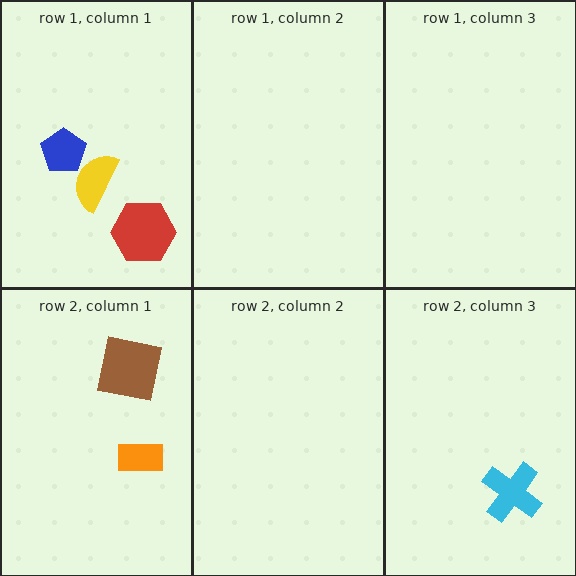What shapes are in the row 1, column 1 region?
The blue pentagon, the red hexagon, the yellow semicircle.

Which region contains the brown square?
The row 2, column 1 region.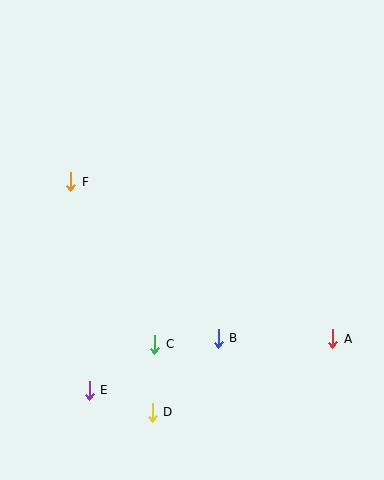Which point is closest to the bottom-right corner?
Point A is closest to the bottom-right corner.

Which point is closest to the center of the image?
Point B at (218, 338) is closest to the center.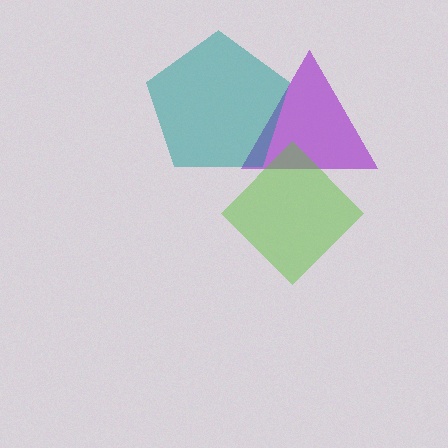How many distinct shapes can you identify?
There are 3 distinct shapes: a purple triangle, a teal pentagon, a lime diamond.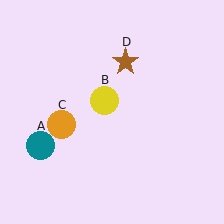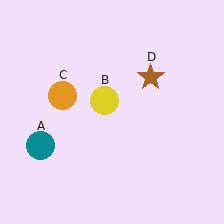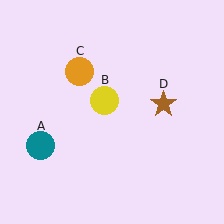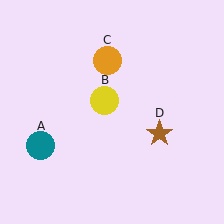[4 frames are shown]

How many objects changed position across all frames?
2 objects changed position: orange circle (object C), brown star (object D).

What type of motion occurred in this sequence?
The orange circle (object C), brown star (object D) rotated clockwise around the center of the scene.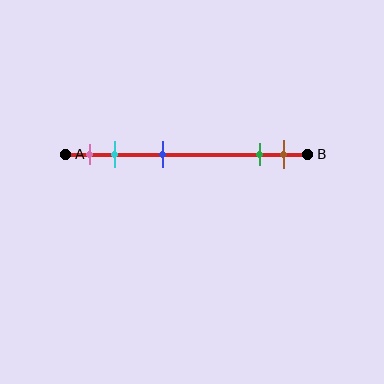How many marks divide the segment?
There are 5 marks dividing the segment.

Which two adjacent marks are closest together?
The green and brown marks are the closest adjacent pair.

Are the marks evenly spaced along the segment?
No, the marks are not evenly spaced.